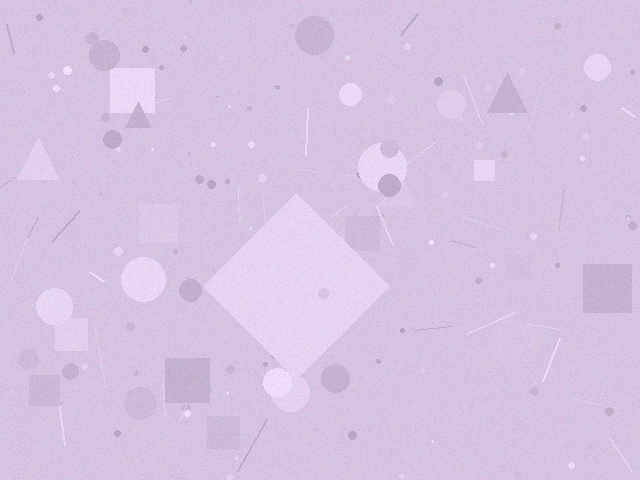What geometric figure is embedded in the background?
A diamond is embedded in the background.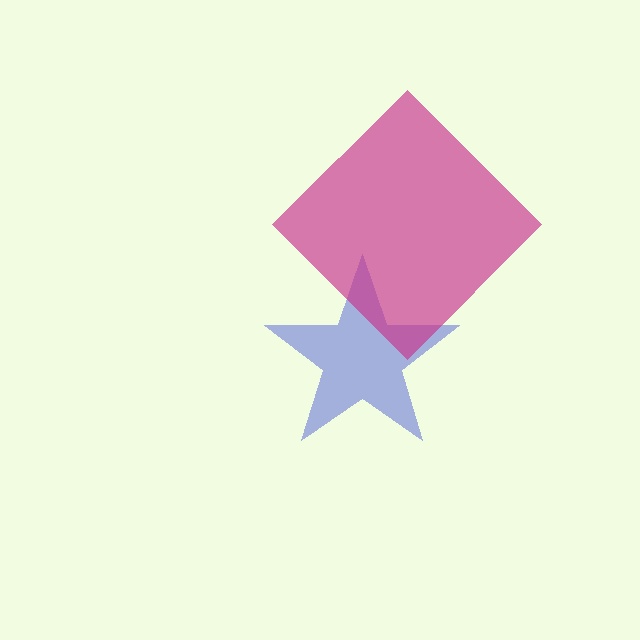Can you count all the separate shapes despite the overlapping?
Yes, there are 2 separate shapes.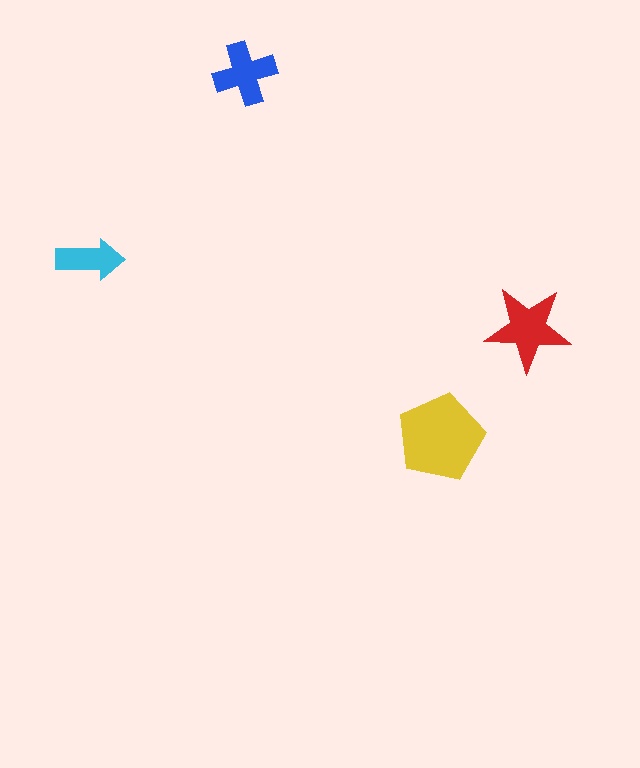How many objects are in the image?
There are 4 objects in the image.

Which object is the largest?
The yellow pentagon.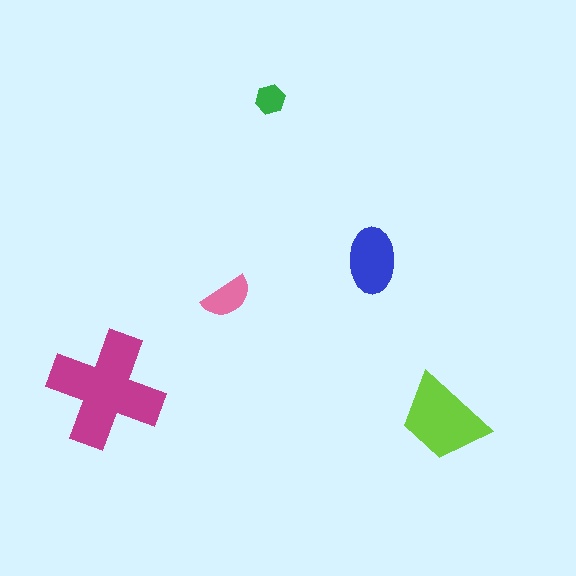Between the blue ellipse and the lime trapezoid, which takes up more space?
The lime trapezoid.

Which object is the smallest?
The green hexagon.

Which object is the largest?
The magenta cross.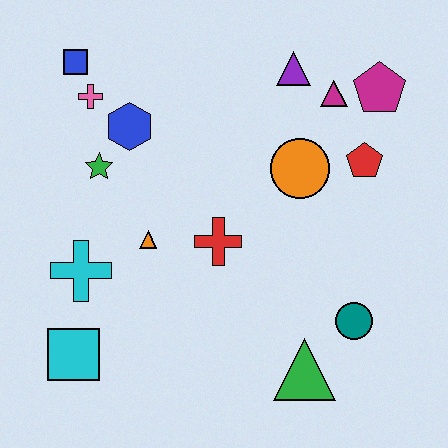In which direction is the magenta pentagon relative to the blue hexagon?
The magenta pentagon is to the right of the blue hexagon.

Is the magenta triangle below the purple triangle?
Yes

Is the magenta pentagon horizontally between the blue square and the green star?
No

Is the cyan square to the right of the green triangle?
No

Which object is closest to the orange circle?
The red pentagon is closest to the orange circle.